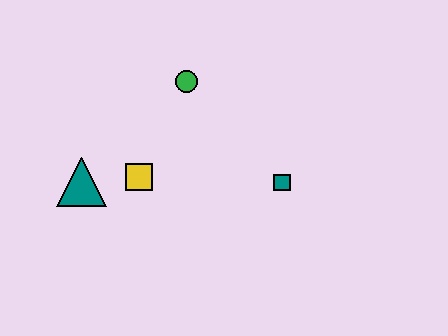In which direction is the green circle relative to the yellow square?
The green circle is above the yellow square.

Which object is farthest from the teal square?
The teal triangle is farthest from the teal square.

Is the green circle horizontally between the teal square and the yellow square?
Yes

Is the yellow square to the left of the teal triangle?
No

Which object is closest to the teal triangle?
The yellow square is closest to the teal triangle.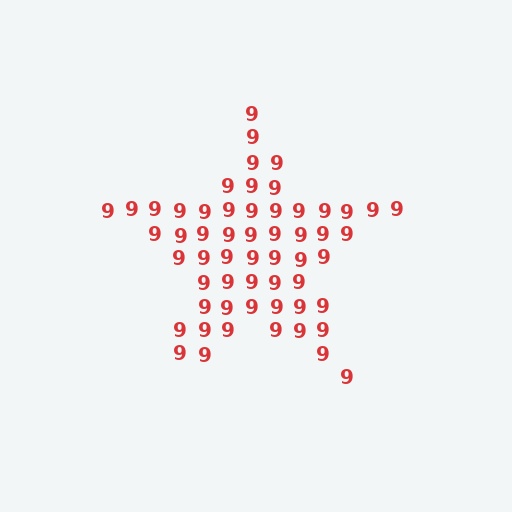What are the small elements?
The small elements are digit 9's.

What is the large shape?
The large shape is a star.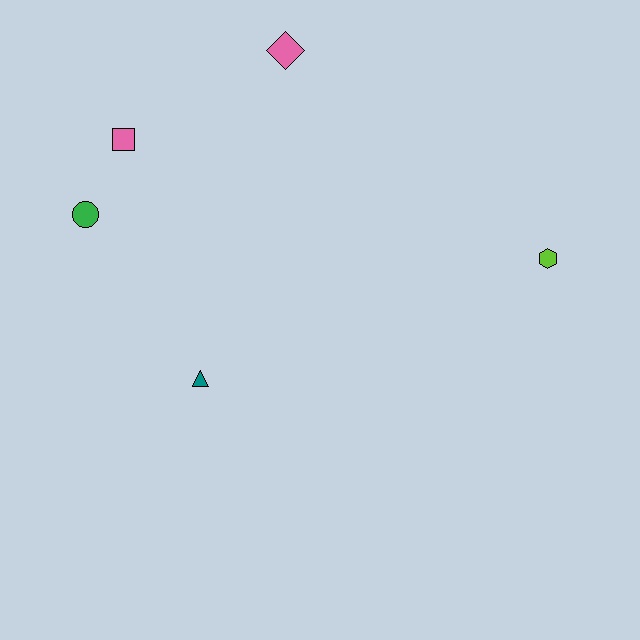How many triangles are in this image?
There is 1 triangle.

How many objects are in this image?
There are 5 objects.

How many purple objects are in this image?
There are no purple objects.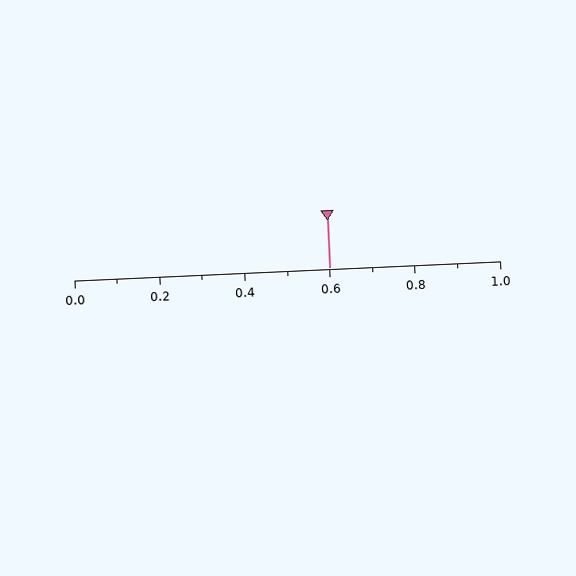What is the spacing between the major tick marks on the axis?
The major ticks are spaced 0.2 apart.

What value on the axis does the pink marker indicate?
The marker indicates approximately 0.6.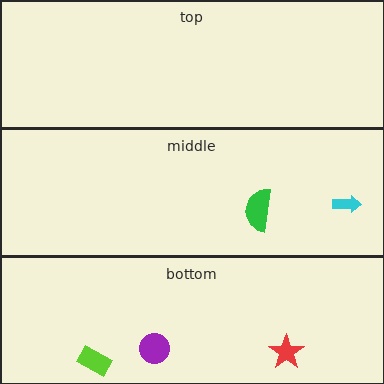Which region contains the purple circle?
The bottom region.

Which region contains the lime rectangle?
The bottom region.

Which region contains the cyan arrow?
The middle region.